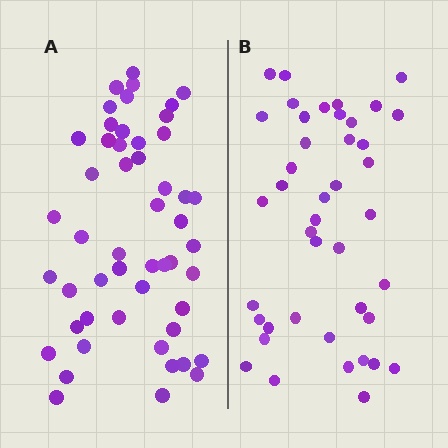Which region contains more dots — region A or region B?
Region A (the left region) has more dots.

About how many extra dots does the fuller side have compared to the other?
Region A has roughly 8 or so more dots than region B.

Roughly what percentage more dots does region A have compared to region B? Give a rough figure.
About 20% more.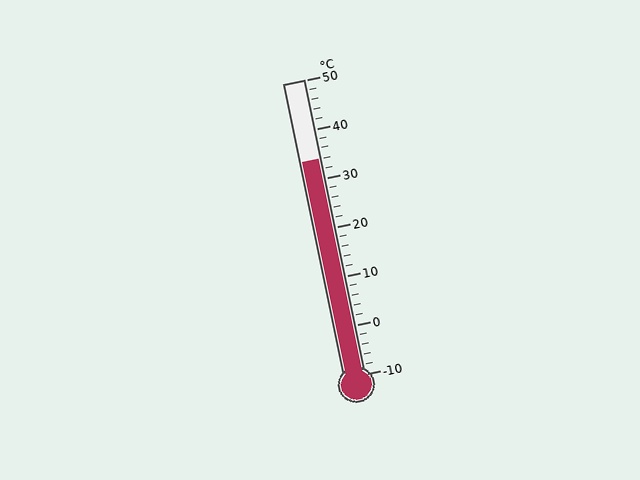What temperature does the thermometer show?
The thermometer shows approximately 34°C.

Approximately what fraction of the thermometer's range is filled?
The thermometer is filled to approximately 75% of its range.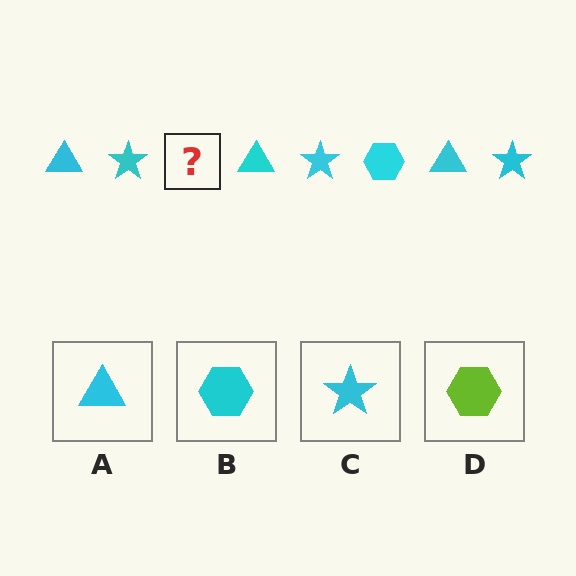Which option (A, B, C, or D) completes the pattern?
B.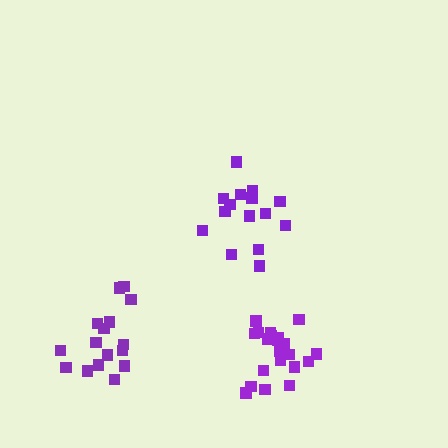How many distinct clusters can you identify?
There are 3 distinct clusters.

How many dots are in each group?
Group 1: 15 dots, Group 2: 16 dots, Group 3: 21 dots (52 total).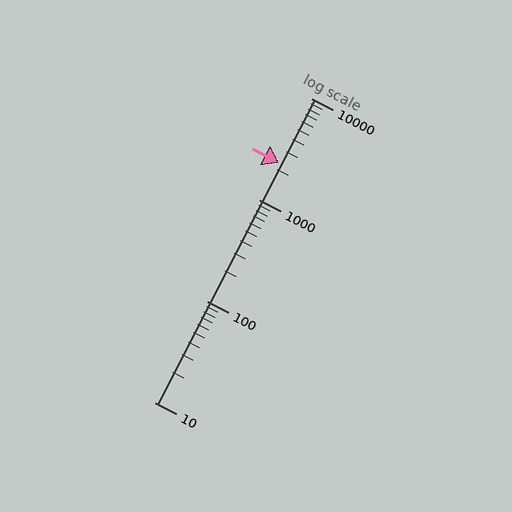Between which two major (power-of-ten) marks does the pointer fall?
The pointer is between 1000 and 10000.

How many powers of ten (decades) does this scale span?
The scale spans 3 decades, from 10 to 10000.